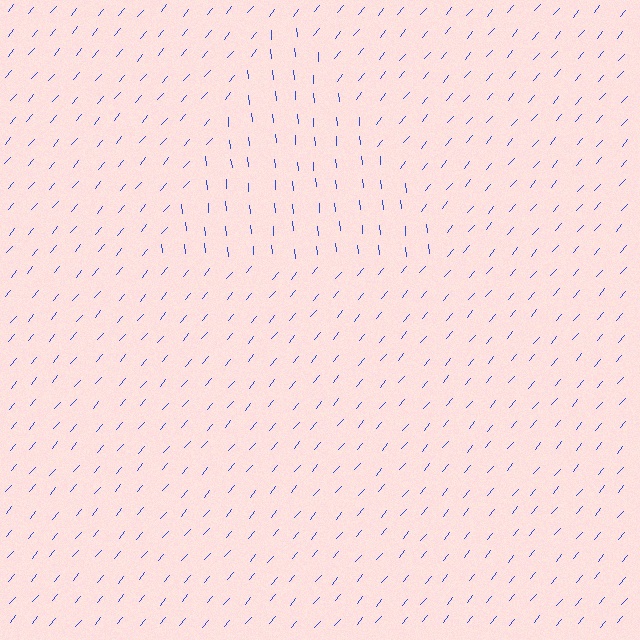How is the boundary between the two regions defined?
The boundary is defined purely by a change in line orientation (approximately 45 degrees difference). All lines are the same color and thickness.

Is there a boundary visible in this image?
Yes, there is a texture boundary formed by a change in line orientation.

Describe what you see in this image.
The image is filled with small blue line segments. A triangle region in the image has lines oriented differently from the surrounding lines, creating a visible texture boundary.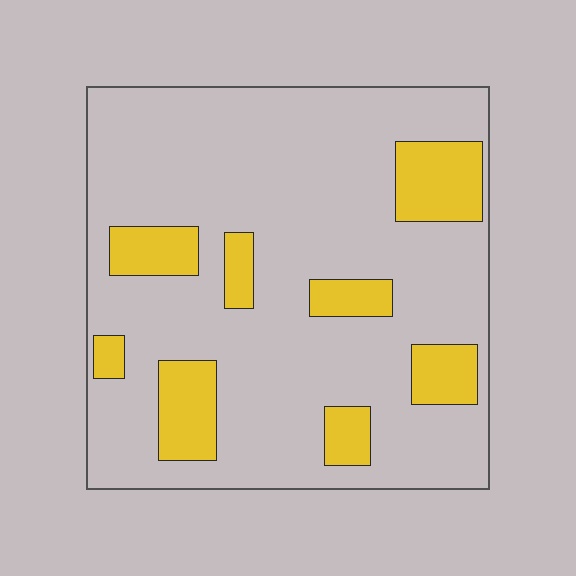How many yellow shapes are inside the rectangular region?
8.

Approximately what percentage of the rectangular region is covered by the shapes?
Approximately 20%.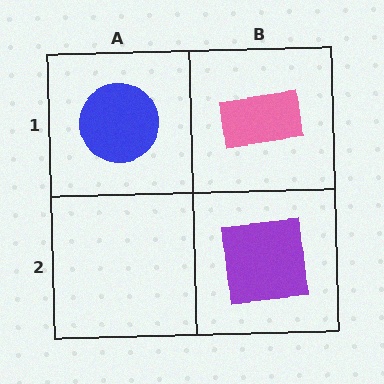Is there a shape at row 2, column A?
No, that cell is empty.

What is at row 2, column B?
A purple square.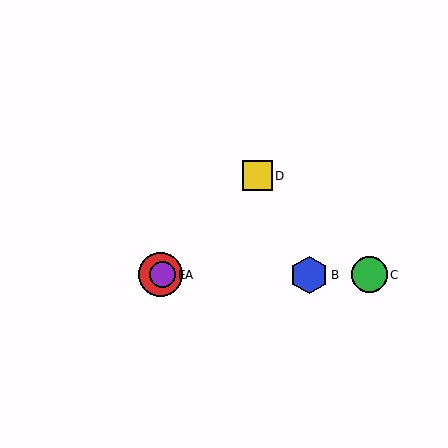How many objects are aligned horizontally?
4 objects (A, B, C, E) are aligned horizontally.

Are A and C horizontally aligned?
Yes, both are at y≈275.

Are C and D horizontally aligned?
No, C is at y≈275 and D is at y≈176.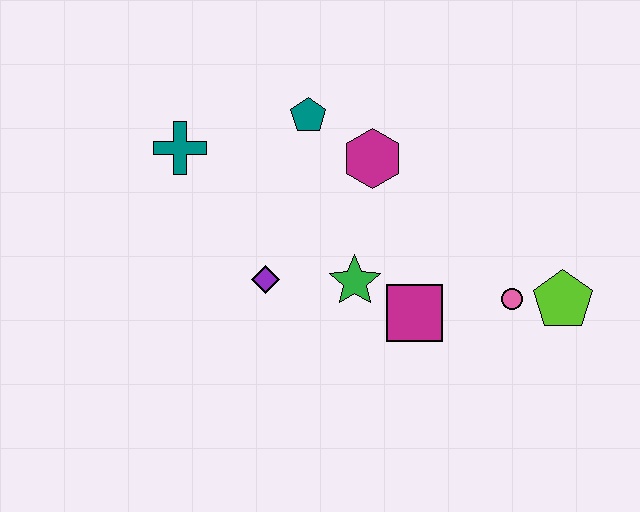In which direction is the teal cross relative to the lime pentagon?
The teal cross is to the left of the lime pentagon.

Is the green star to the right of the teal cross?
Yes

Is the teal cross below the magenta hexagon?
No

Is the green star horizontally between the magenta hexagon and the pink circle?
No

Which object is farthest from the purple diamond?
The lime pentagon is farthest from the purple diamond.